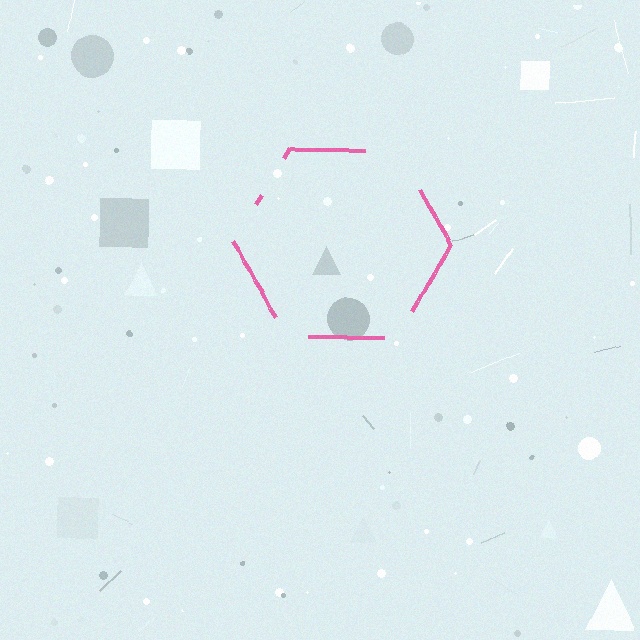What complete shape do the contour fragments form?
The contour fragments form a hexagon.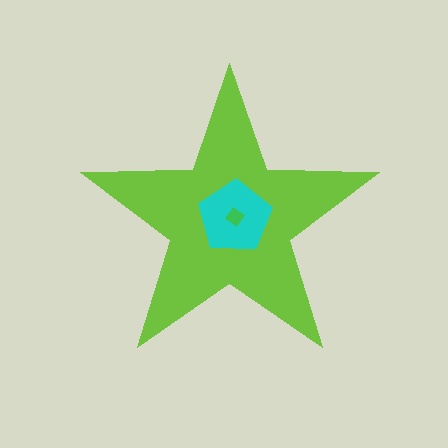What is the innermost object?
The green diamond.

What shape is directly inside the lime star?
The cyan pentagon.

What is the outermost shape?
The lime star.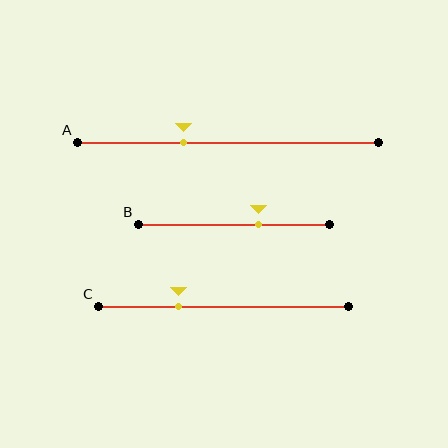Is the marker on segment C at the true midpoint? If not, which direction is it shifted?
No, the marker on segment C is shifted to the left by about 18% of the segment length.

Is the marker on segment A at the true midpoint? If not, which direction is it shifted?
No, the marker on segment A is shifted to the left by about 15% of the segment length.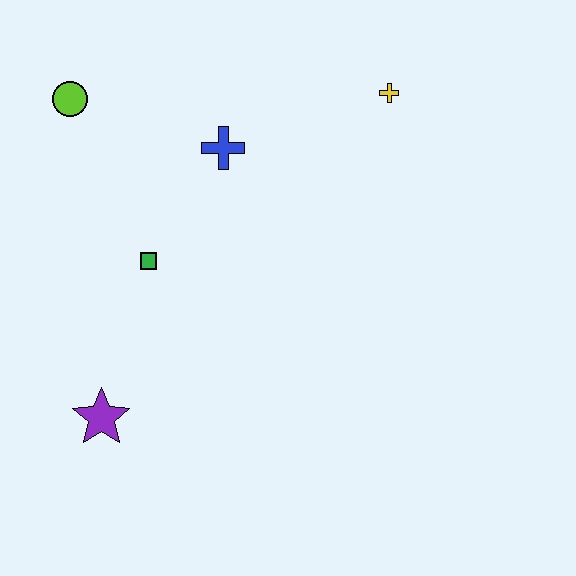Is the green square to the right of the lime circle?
Yes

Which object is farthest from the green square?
The yellow cross is farthest from the green square.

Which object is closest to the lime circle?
The blue cross is closest to the lime circle.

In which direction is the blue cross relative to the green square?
The blue cross is above the green square.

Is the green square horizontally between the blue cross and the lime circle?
Yes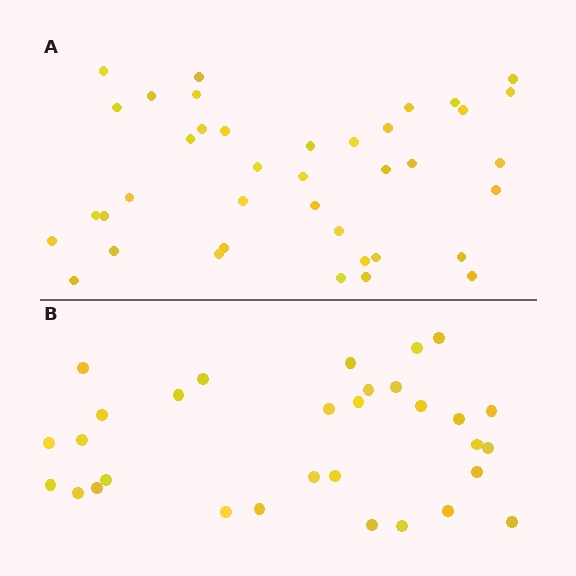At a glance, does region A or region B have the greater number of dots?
Region A (the top region) has more dots.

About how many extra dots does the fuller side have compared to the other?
Region A has roughly 8 or so more dots than region B.